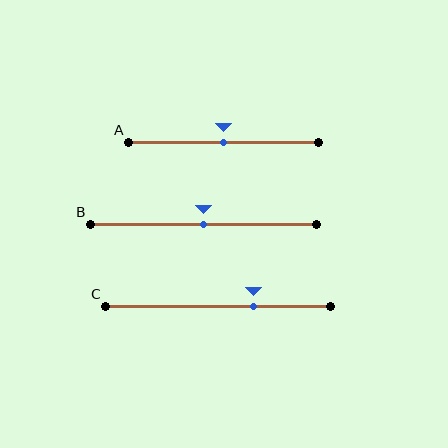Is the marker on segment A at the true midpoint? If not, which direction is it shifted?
Yes, the marker on segment A is at the true midpoint.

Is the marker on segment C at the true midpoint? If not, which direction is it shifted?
No, the marker on segment C is shifted to the right by about 16% of the segment length.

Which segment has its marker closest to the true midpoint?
Segment A has its marker closest to the true midpoint.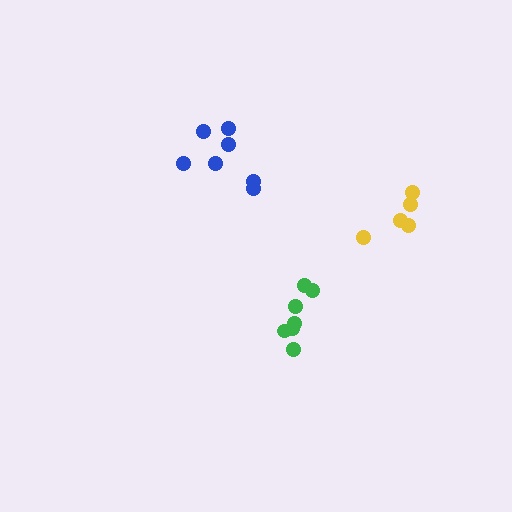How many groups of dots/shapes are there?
There are 3 groups.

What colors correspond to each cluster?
The clusters are colored: blue, yellow, green.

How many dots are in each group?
Group 1: 7 dots, Group 2: 5 dots, Group 3: 7 dots (19 total).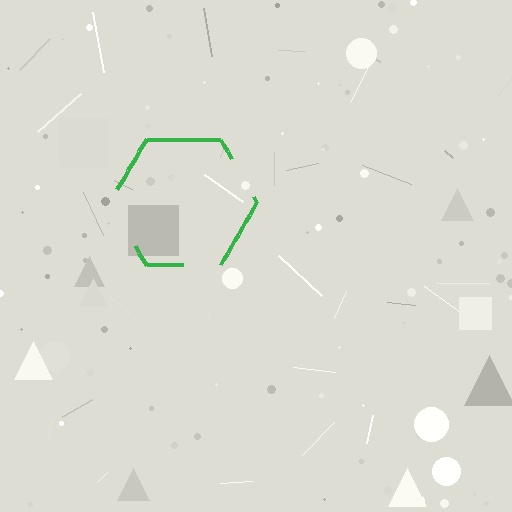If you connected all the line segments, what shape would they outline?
They would outline a hexagon.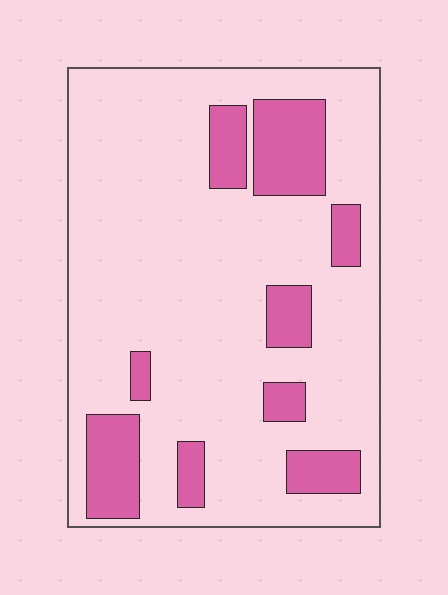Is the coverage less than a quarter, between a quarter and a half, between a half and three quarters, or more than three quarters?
Less than a quarter.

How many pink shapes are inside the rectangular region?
9.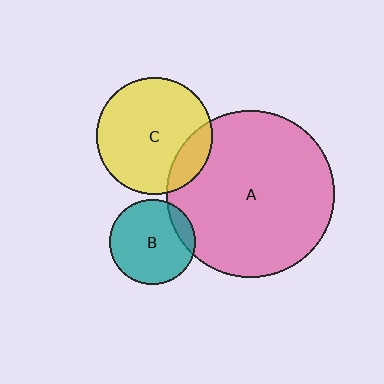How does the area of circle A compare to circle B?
Approximately 3.8 times.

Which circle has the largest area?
Circle A (pink).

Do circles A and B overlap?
Yes.